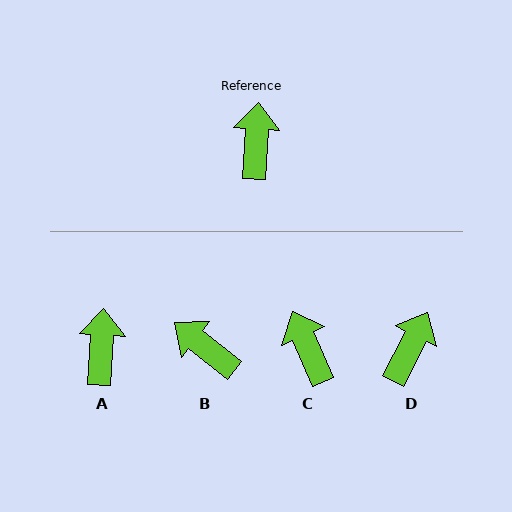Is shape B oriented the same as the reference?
No, it is off by about 55 degrees.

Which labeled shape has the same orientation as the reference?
A.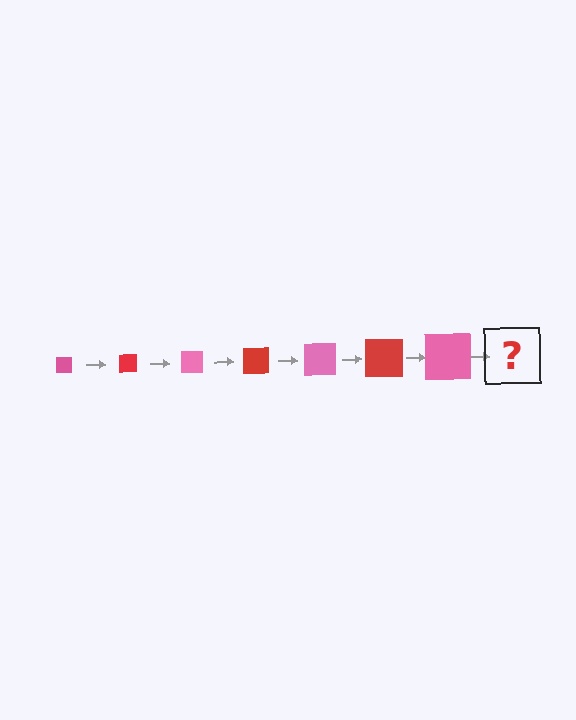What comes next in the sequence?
The next element should be a red square, larger than the previous one.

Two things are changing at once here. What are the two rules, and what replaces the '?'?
The two rules are that the square grows larger each step and the color cycles through pink and red. The '?' should be a red square, larger than the previous one.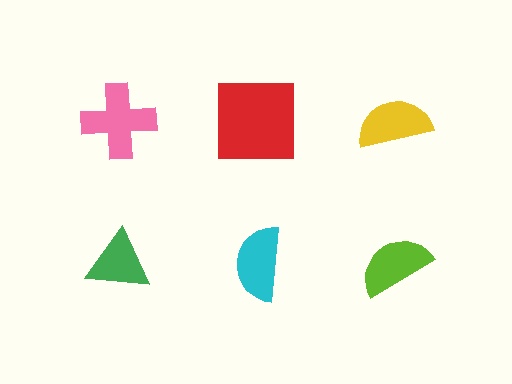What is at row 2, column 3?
A lime semicircle.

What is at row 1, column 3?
A yellow semicircle.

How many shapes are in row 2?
3 shapes.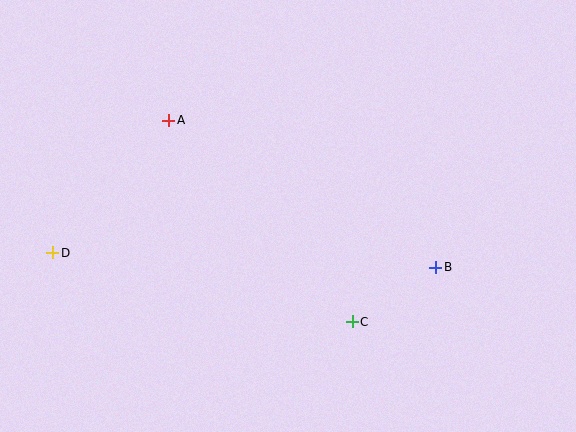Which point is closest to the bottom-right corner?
Point B is closest to the bottom-right corner.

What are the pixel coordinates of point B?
Point B is at (436, 267).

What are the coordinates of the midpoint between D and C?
The midpoint between D and C is at (202, 287).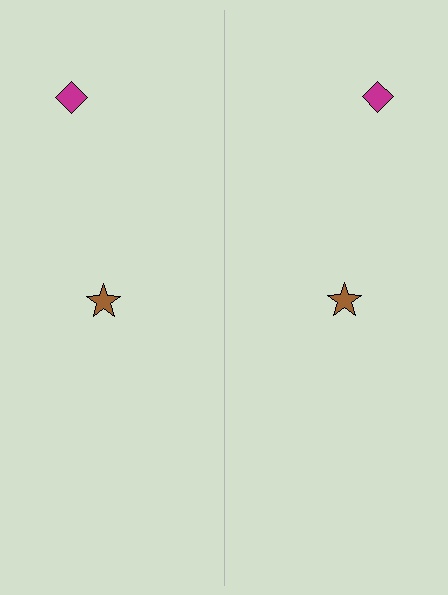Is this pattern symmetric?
Yes, this pattern has bilateral (reflection) symmetry.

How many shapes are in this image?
There are 4 shapes in this image.